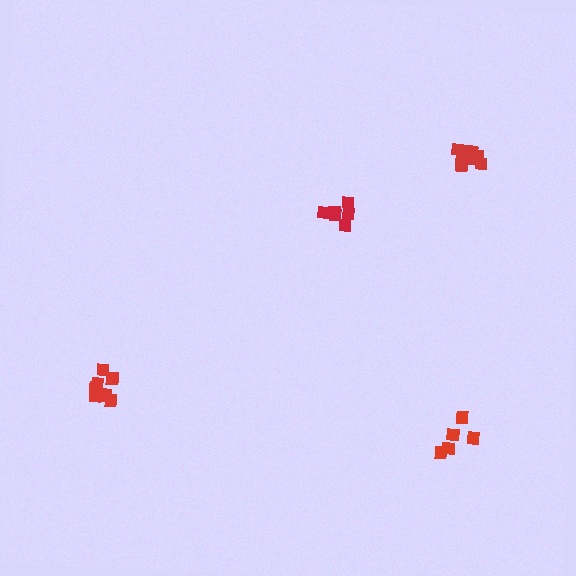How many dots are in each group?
Group 1: 9 dots, Group 2: 9 dots, Group 3: 5 dots, Group 4: 6 dots (29 total).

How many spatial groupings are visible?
There are 4 spatial groupings.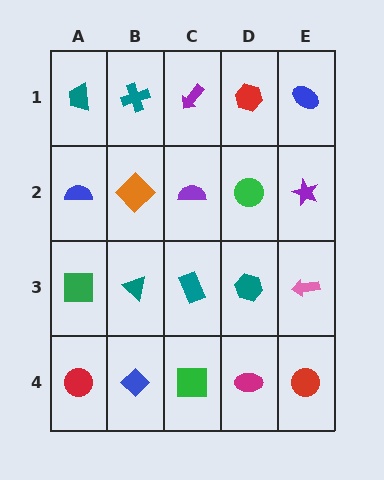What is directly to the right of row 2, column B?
A purple semicircle.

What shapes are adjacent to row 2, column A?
A teal trapezoid (row 1, column A), a green square (row 3, column A), an orange diamond (row 2, column B).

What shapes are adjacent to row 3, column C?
A purple semicircle (row 2, column C), a green square (row 4, column C), a teal triangle (row 3, column B), a teal hexagon (row 3, column D).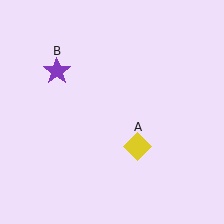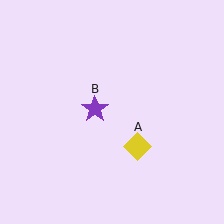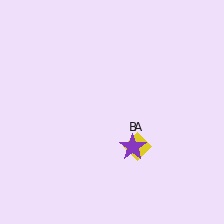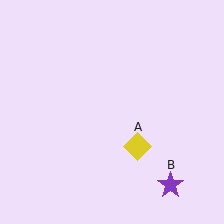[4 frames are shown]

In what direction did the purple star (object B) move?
The purple star (object B) moved down and to the right.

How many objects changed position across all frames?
1 object changed position: purple star (object B).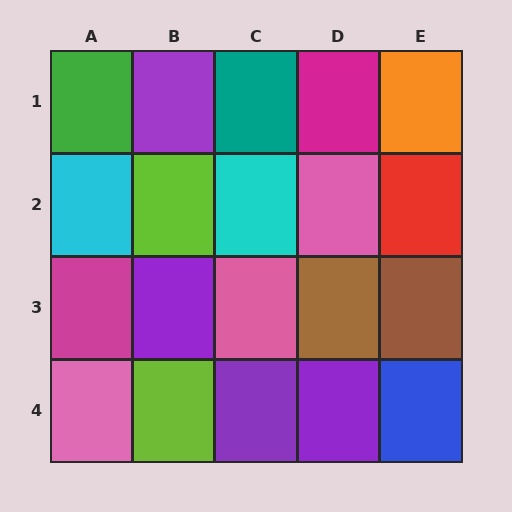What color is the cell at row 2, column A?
Cyan.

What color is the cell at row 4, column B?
Lime.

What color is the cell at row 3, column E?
Brown.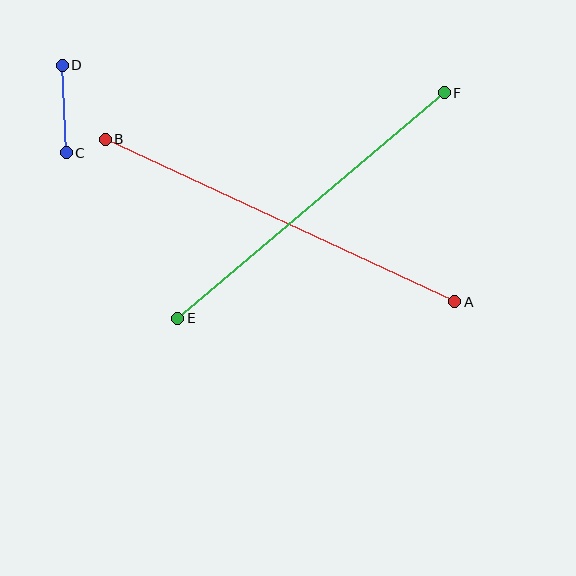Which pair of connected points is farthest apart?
Points A and B are farthest apart.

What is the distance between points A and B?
The distance is approximately 385 pixels.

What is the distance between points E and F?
The distance is approximately 349 pixels.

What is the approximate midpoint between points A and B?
The midpoint is at approximately (280, 220) pixels.